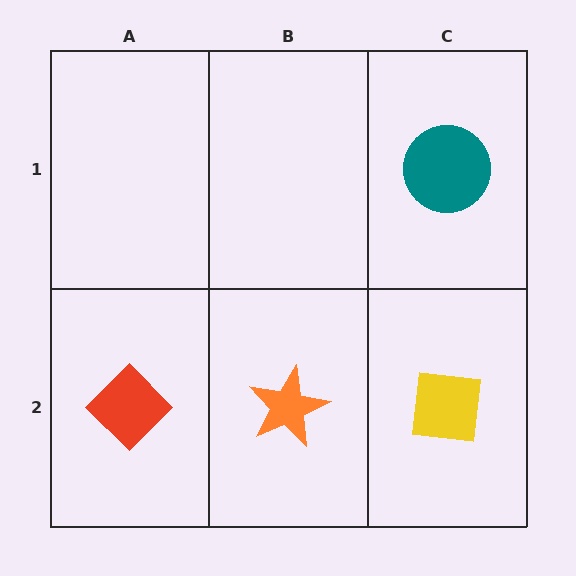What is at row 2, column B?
An orange star.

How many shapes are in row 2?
3 shapes.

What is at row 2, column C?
A yellow square.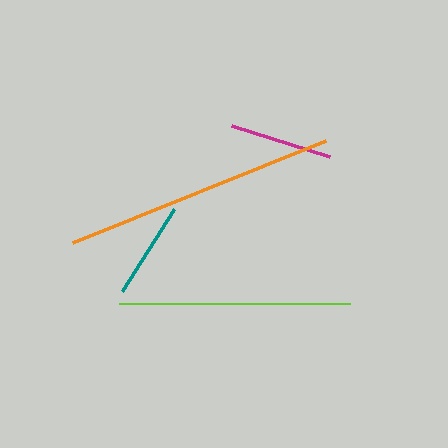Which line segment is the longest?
The orange line is the longest at approximately 273 pixels.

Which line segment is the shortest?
The teal line is the shortest at approximately 96 pixels.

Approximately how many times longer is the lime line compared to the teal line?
The lime line is approximately 2.4 times the length of the teal line.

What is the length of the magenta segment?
The magenta segment is approximately 103 pixels long.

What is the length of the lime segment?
The lime segment is approximately 231 pixels long.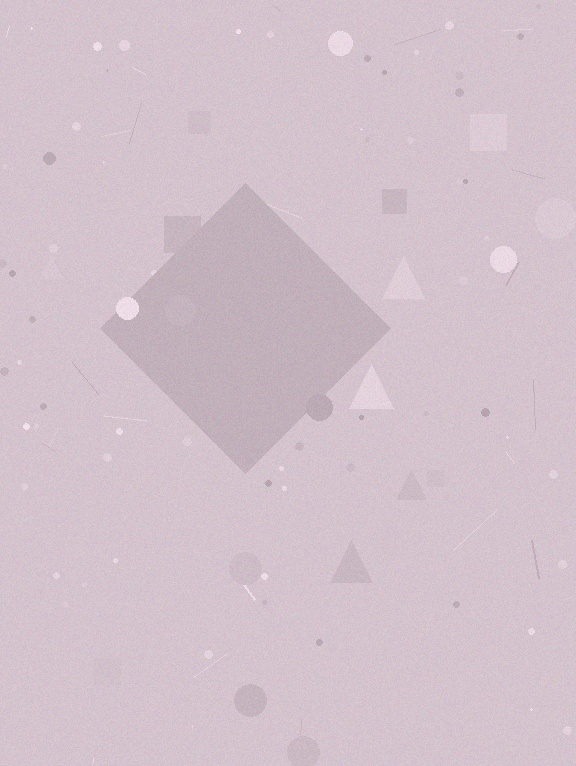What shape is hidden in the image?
A diamond is hidden in the image.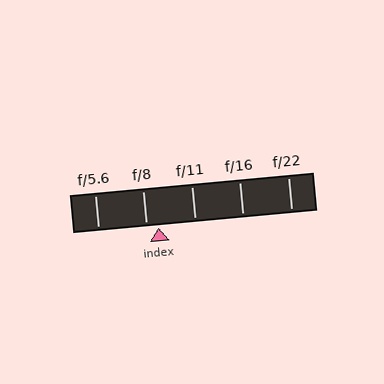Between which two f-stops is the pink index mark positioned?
The index mark is between f/8 and f/11.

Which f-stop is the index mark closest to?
The index mark is closest to f/8.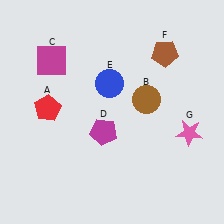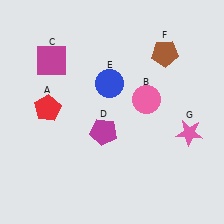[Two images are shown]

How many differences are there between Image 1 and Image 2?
There is 1 difference between the two images.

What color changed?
The circle (B) changed from brown in Image 1 to pink in Image 2.